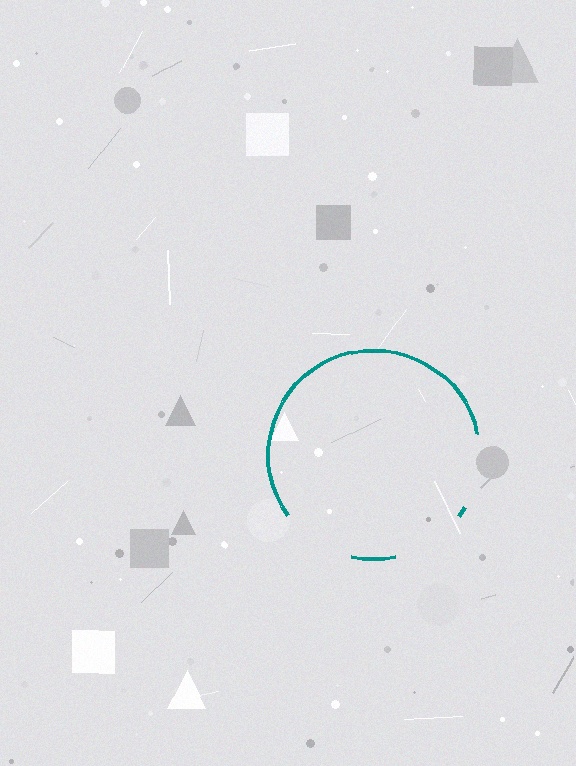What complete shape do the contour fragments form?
The contour fragments form a circle.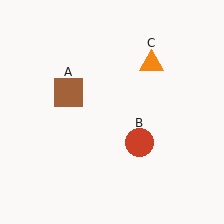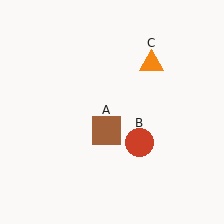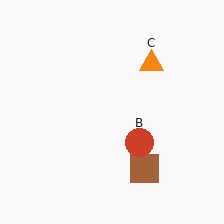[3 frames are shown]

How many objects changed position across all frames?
1 object changed position: brown square (object A).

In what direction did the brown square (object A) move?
The brown square (object A) moved down and to the right.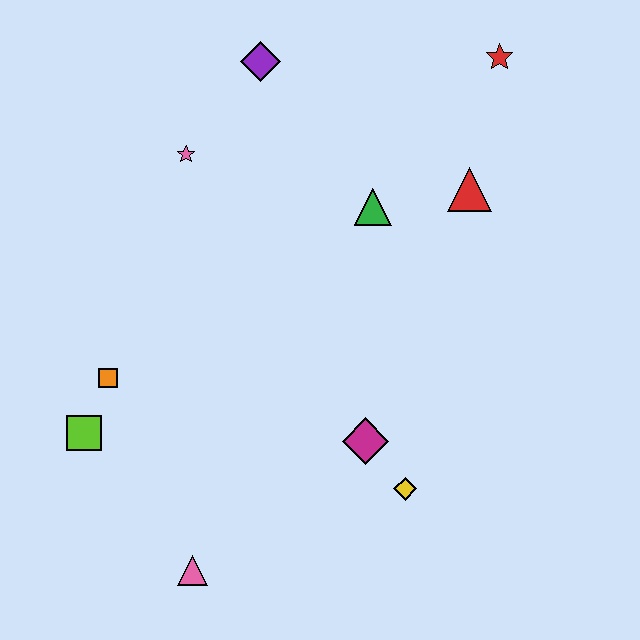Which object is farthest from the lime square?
The red star is farthest from the lime square.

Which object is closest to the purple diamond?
The pink star is closest to the purple diamond.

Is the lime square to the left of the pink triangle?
Yes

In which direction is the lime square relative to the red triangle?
The lime square is to the left of the red triangle.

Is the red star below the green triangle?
No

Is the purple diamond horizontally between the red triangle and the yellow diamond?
No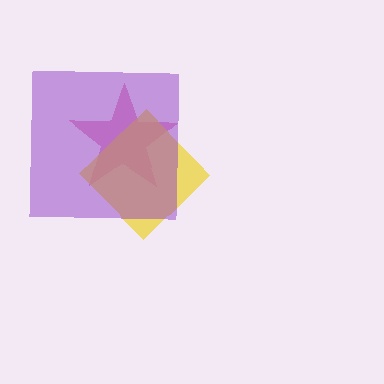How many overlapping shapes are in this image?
There are 3 overlapping shapes in the image.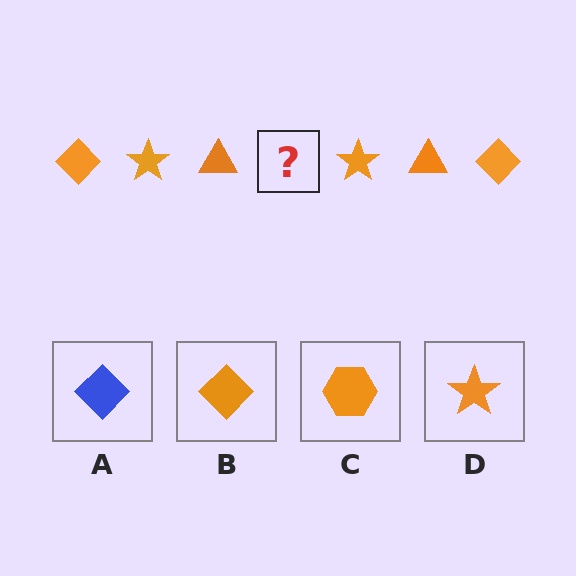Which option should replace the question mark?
Option B.